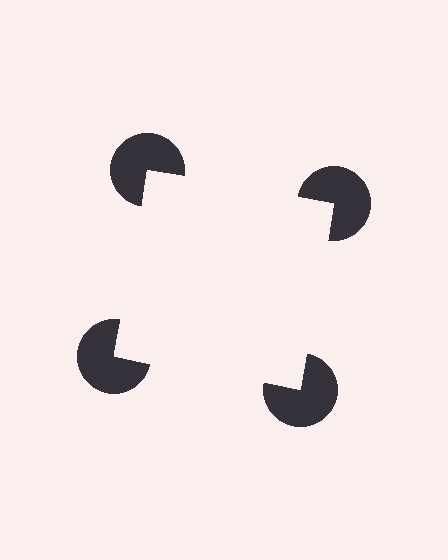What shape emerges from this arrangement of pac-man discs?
An illusory square — its edges are inferred from the aligned wedge cuts in the pac-man discs, not physically drawn.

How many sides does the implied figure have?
4 sides.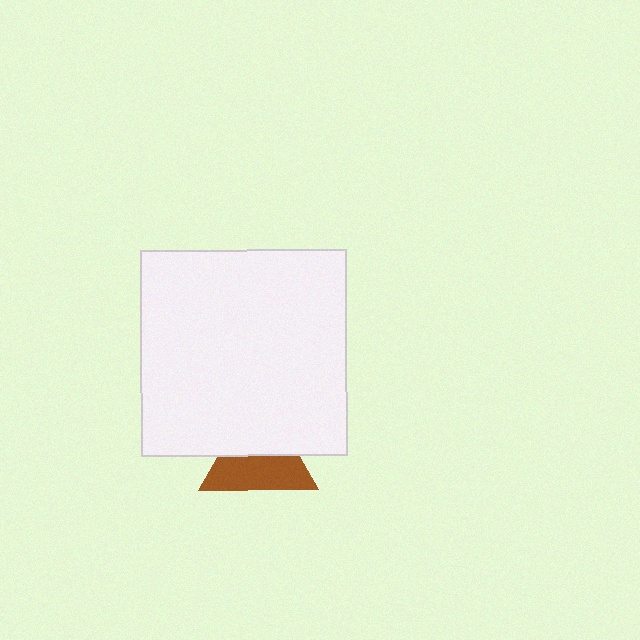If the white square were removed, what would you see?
You would see the complete brown triangle.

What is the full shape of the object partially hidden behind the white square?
The partially hidden object is a brown triangle.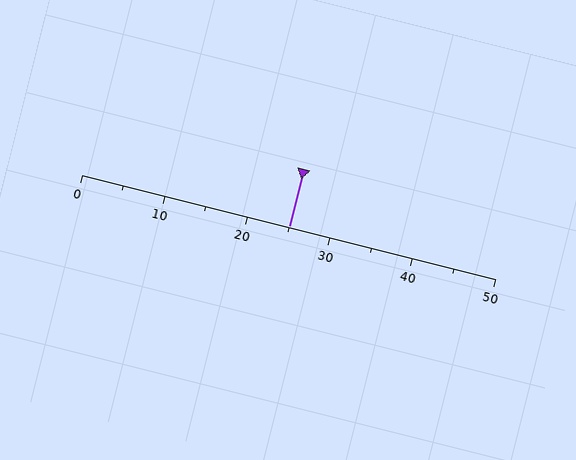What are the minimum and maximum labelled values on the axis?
The axis runs from 0 to 50.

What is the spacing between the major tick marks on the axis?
The major ticks are spaced 10 apart.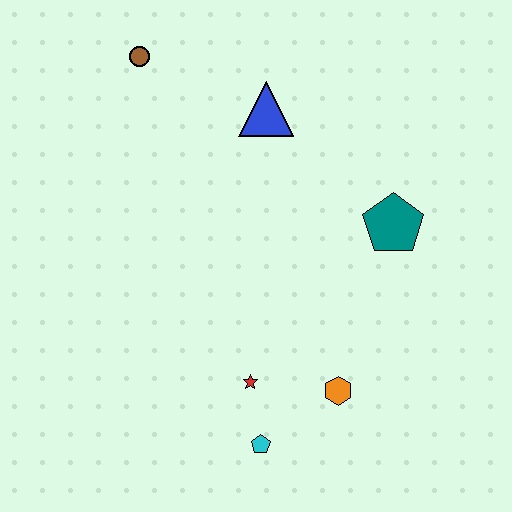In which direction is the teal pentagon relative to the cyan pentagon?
The teal pentagon is above the cyan pentagon.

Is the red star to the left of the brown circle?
No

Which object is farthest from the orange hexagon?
The brown circle is farthest from the orange hexagon.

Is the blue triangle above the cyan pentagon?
Yes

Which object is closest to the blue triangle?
The brown circle is closest to the blue triangle.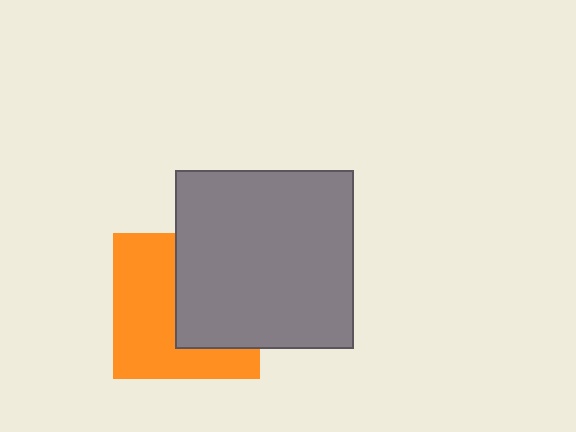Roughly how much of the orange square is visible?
About half of it is visible (roughly 54%).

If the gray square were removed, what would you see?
You would see the complete orange square.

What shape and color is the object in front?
The object in front is a gray square.